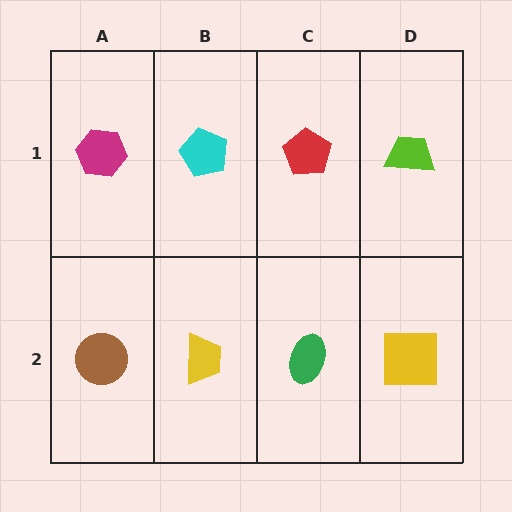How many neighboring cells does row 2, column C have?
3.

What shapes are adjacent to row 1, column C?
A green ellipse (row 2, column C), a cyan pentagon (row 1, column B), a lime trapezoid (row 1, column D).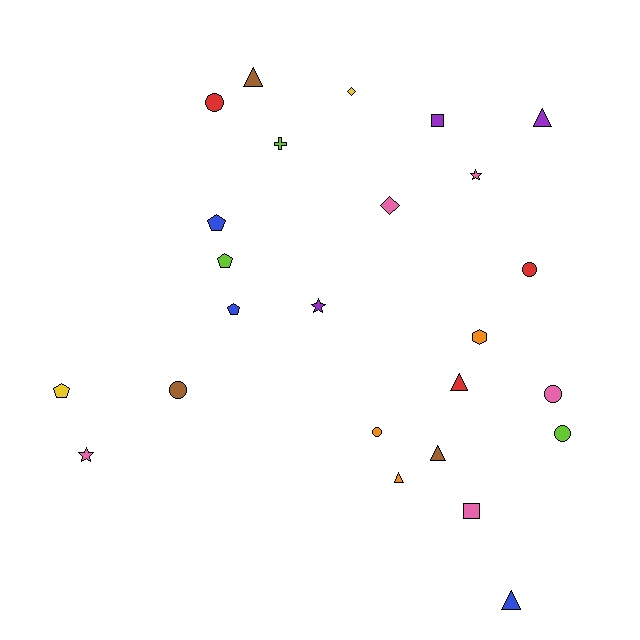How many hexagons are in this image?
There is 1 hexagon.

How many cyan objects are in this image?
There are no cyan objects.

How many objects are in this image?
There are 25 objects.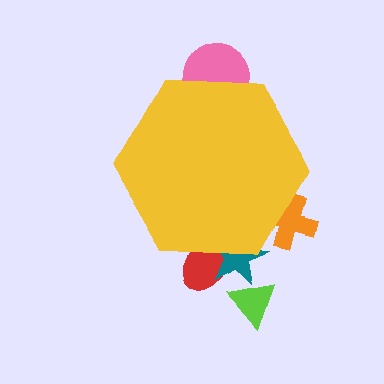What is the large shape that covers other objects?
A yellow hexagon.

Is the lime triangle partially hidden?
No, the lime triangle is fully visible.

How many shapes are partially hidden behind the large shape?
4 shapes are partially hidden.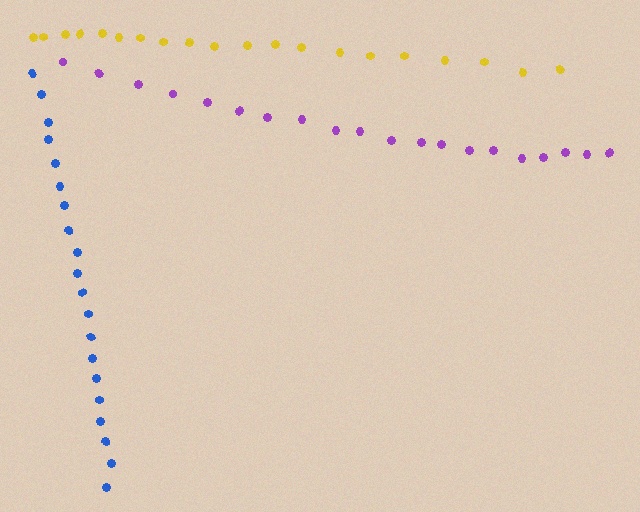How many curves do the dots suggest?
There are 3 distinct paths.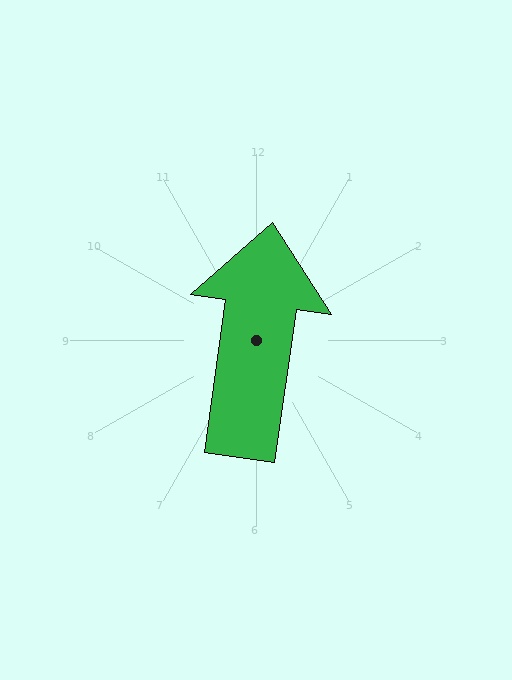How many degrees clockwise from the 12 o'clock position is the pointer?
Approximately 8 degrees.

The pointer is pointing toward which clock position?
Roughly 12 o'clock.